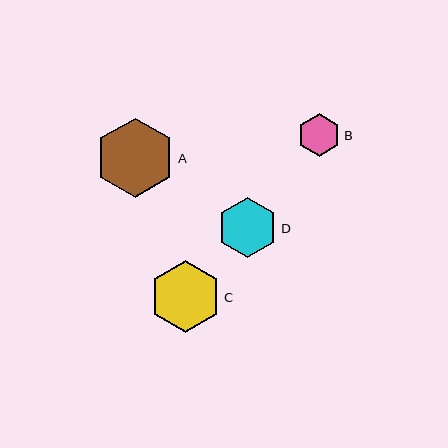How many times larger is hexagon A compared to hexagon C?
Hexagon A is approximately 1.1 times the size of hexagon C.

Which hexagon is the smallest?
Hexagon B is the smallest with a size of approximately 43 pixels.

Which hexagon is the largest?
Hexagon A is the largest with a size of approximately 79 pixels.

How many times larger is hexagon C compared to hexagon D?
Hexagon C is approximately 1.2 times the size of hexagon D.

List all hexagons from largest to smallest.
From largest to smallest: A, C, D, B.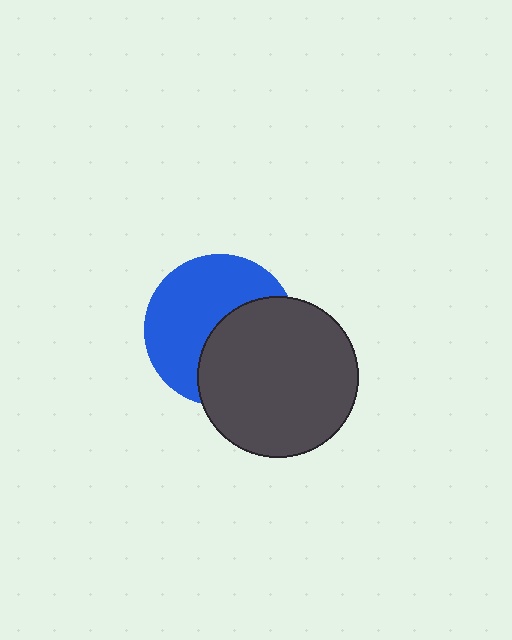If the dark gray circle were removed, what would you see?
You would see the complete blue circle.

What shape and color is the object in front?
The object in front is a dark gray circle.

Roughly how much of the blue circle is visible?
About half of it is visible (roughly 55%).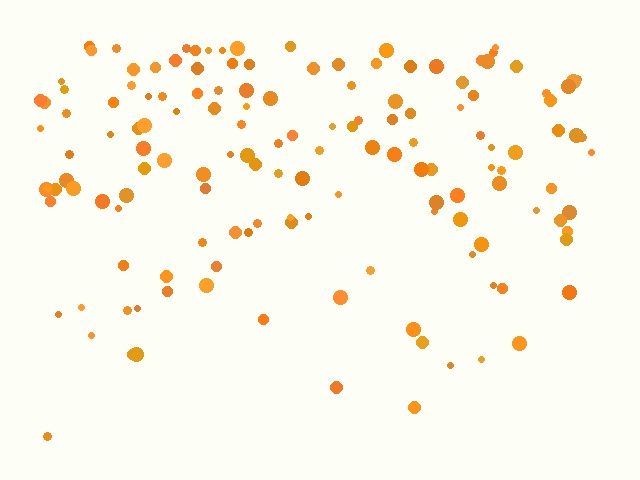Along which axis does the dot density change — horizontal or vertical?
Vertical.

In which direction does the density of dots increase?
From bottom to top, with the top side densest.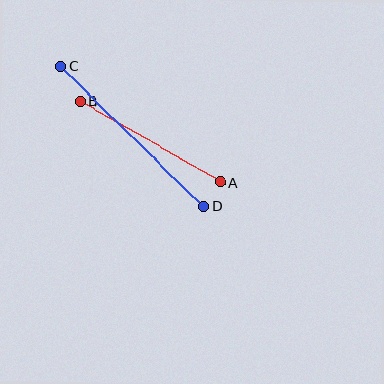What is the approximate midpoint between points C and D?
The midpoint is at approximately (132, 136) pixels.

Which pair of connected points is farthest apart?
Points C and D are farthest apart.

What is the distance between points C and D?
The distance is approximately 200 pixels.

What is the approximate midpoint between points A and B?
The midpoint is at approximately (150, 142) pixels.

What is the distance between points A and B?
The distance is approximately 161 pixels.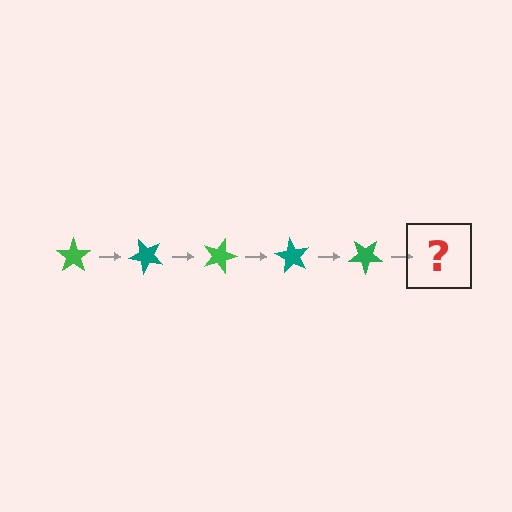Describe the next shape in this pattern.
It should be a teal star, rotated 225 degrees from the start.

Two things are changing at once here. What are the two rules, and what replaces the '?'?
The two rules are that it rotates 45 degrees each step and the color cycles through green and teal. The '?' should be a teal star, rotated 225 degrees from the start.